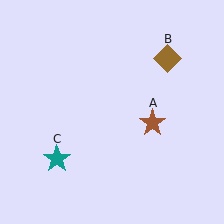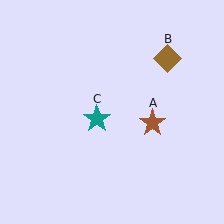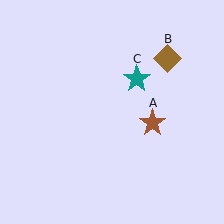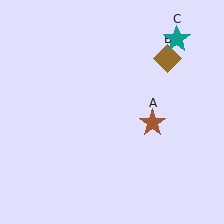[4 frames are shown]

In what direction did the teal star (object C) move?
The teal star (object C) moved up and to the right.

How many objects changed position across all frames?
1 object changed position: teal star (object C).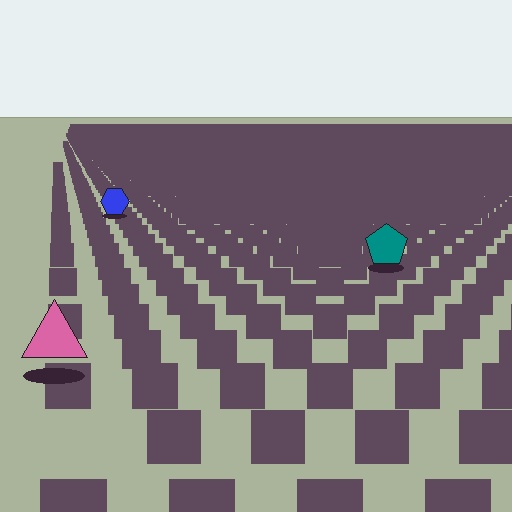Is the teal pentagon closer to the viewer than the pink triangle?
No. The pink triangle is closer — you can tell from the texture gradient: the ground texture is coarser near it.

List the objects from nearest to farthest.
From nearest to farthest: the pink triangle, the teal pentagon, the blue hexagon.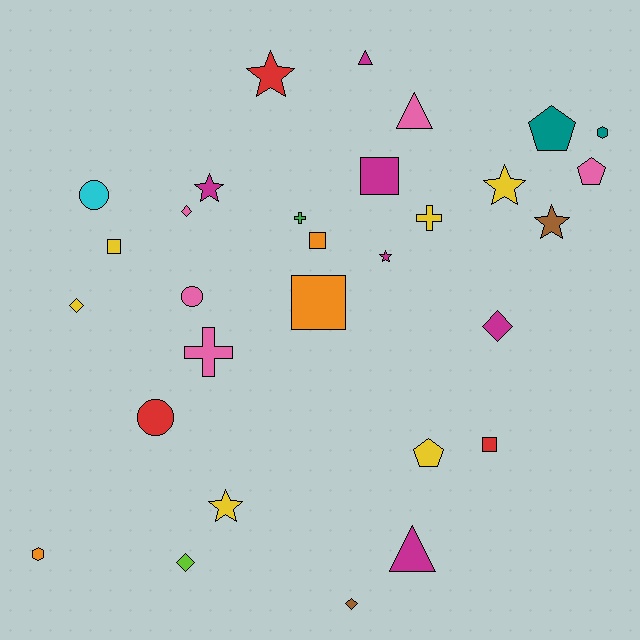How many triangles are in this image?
There are 3 triangles.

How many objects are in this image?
There are 30 objects.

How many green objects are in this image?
There is 1 green object.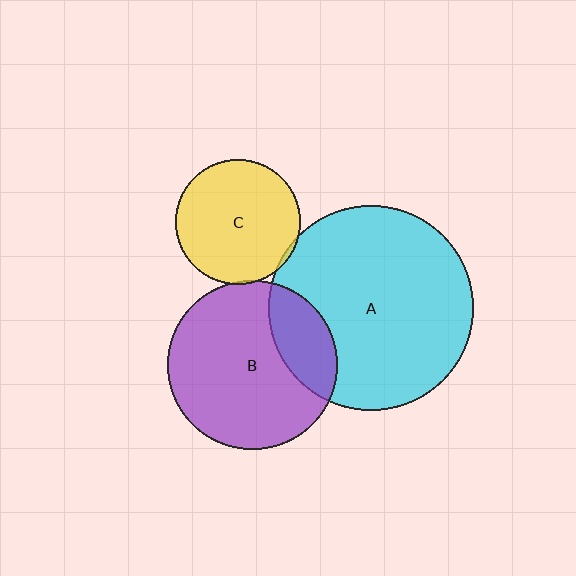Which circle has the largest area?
Circle A (cyan).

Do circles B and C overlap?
Yes.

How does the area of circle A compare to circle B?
Approximately 1.5 times.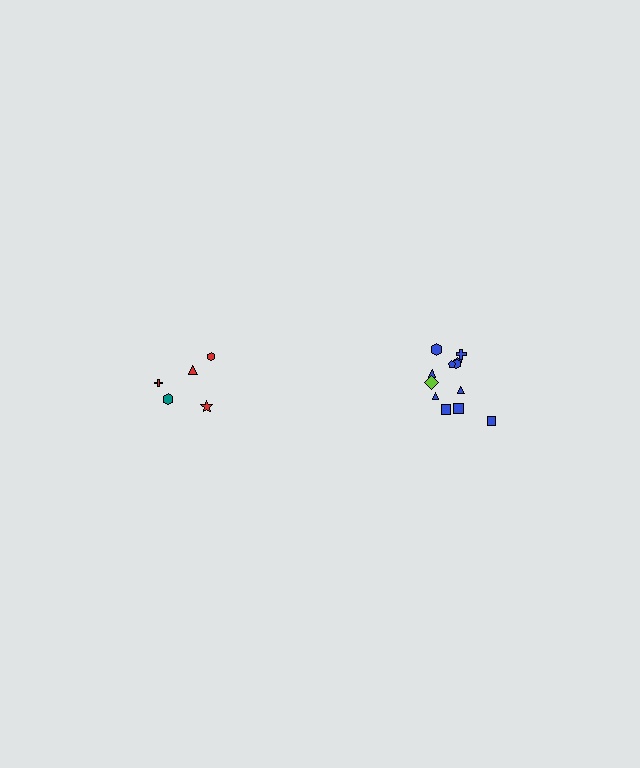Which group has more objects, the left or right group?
The right group.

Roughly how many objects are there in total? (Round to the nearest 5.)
Roughly 15 objects in total.